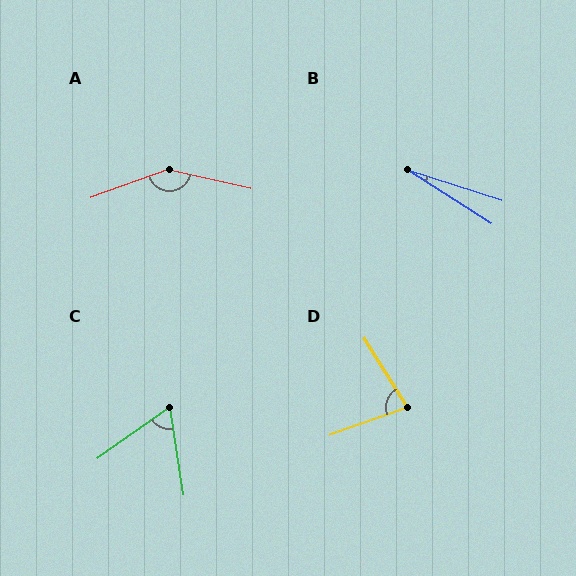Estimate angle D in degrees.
Approximately 77 degrees.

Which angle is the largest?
A, at approximately 147 degrees.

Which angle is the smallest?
B, at approximately 15 degrees.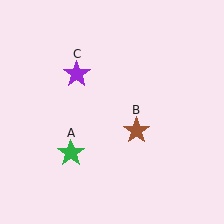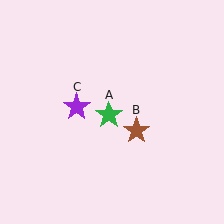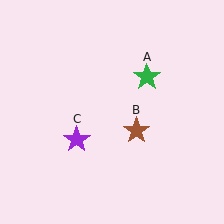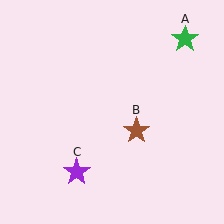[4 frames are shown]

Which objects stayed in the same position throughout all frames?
Brown star (object B) remained stationary.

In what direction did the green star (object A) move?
The green star (object A) moved up and to the right.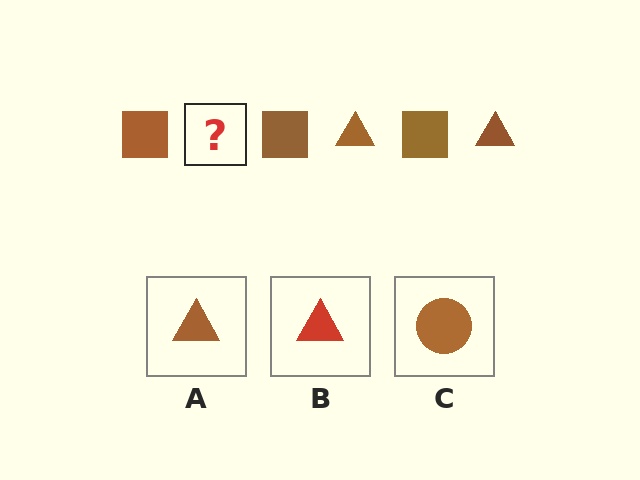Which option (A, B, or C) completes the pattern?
A.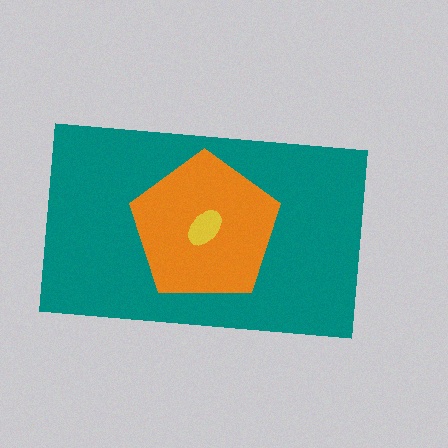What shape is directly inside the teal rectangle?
The orange pentagon.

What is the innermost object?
The yellow ellipse.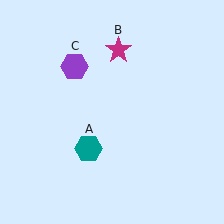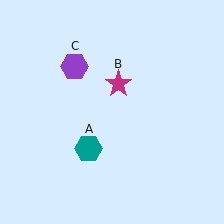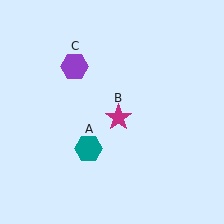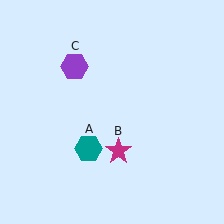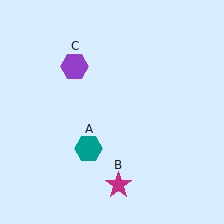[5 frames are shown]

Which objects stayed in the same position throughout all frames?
Teal hexagon (object A) and purple hexagon (object C) remained stationary.